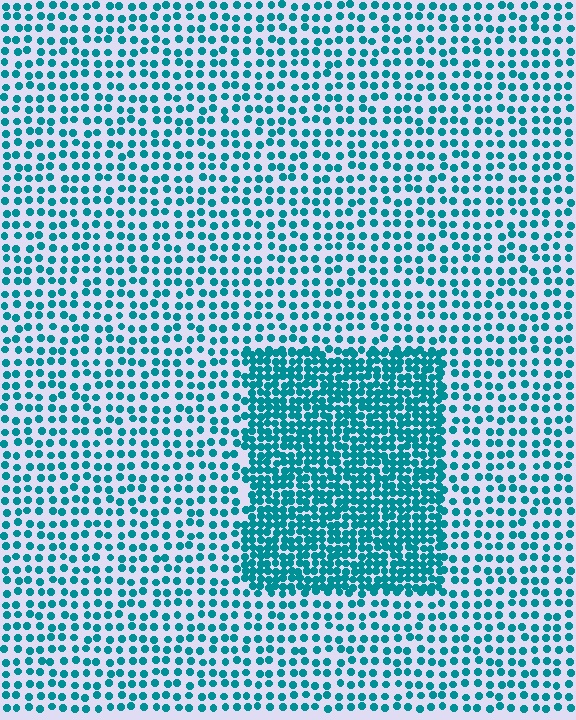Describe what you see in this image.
The image contains small teal elements arranged at two different densities. A rectangle-shaped region is visible where the elements are more densely packed than the surrounding area.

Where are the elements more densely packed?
The elements are more densely packed inside the rectangle boundary.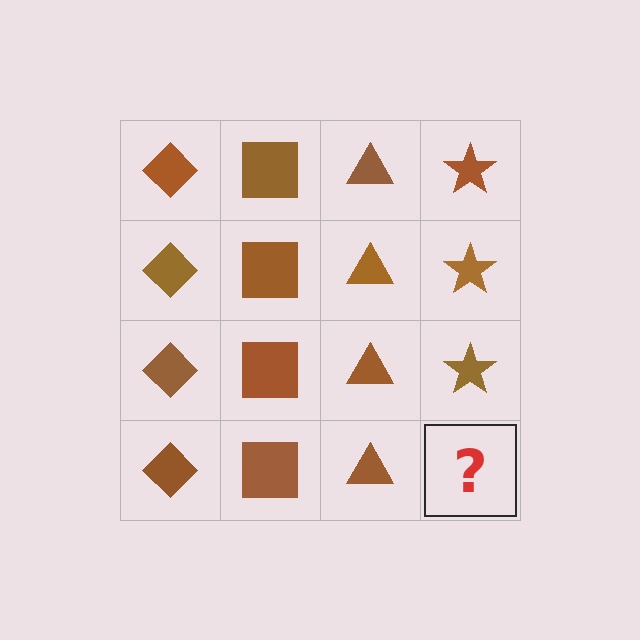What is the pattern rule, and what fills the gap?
The rule is that each column has a consistent shape. The gap should be filled with a brown star.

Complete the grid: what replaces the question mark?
The question mark should be replaced with a brown star.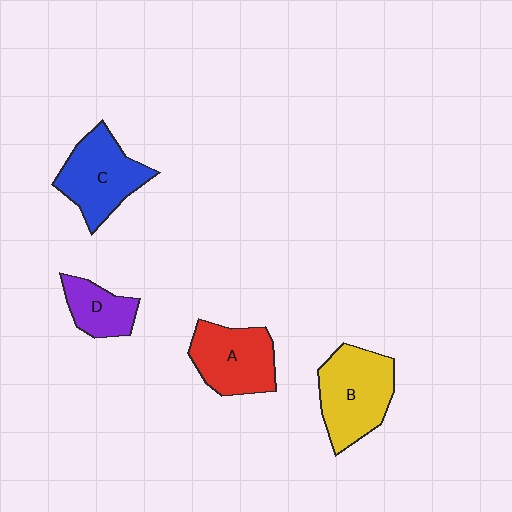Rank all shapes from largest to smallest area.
From largest to smallest: B (yellow), C (blue), A (red), D (purple).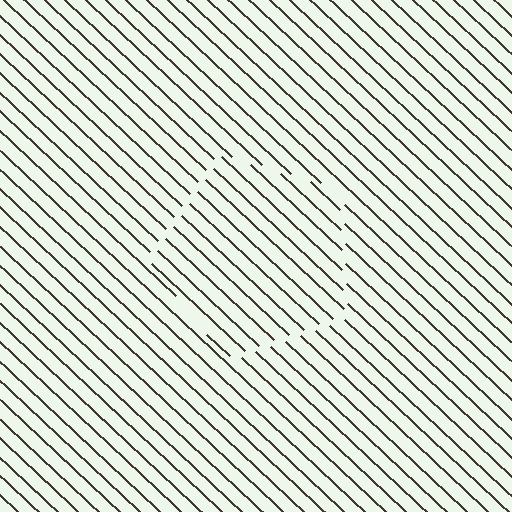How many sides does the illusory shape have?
5 sides — the line-ends trace a pentagon.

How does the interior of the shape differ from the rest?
The interior of the shape contains the same grating, shifted by half a period — the contour is defined by the phase discontinuity where line-ends from the inner and outer gratings abut.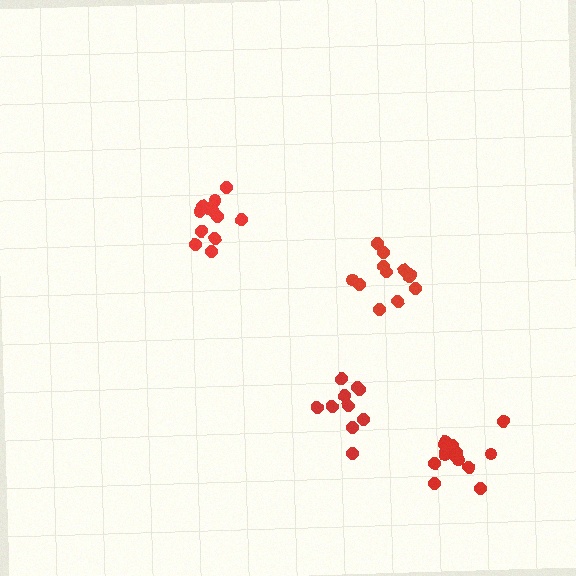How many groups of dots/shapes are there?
There are 4 groups.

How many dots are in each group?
Group 1: 10 dots, Group 2: 12 dots, Group 3: 12 dots, Group 4: 15 dots (49 total).